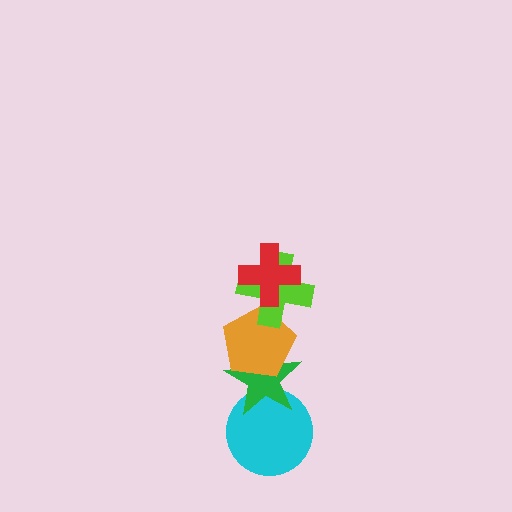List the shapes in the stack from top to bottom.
From top to bottom: the red cross, the lime cross, the orange pentagon, the green star, the cyan circle.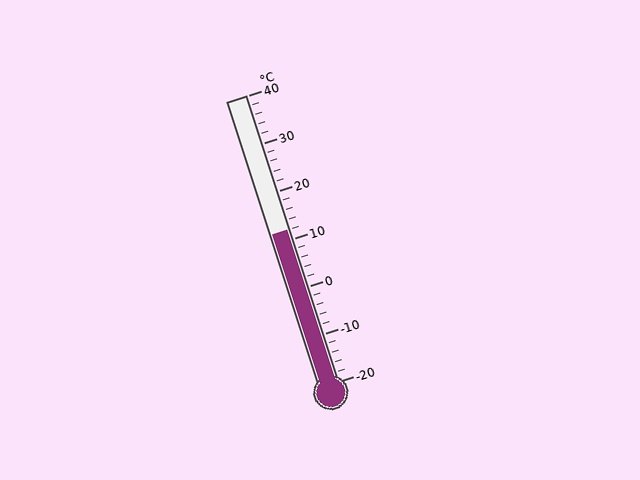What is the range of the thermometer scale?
The thermometer scale ranges from -20°C to 40°C.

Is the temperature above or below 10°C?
The temperature is above 10°C.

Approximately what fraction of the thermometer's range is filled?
The thermometer is filled to approximately 55% of its range.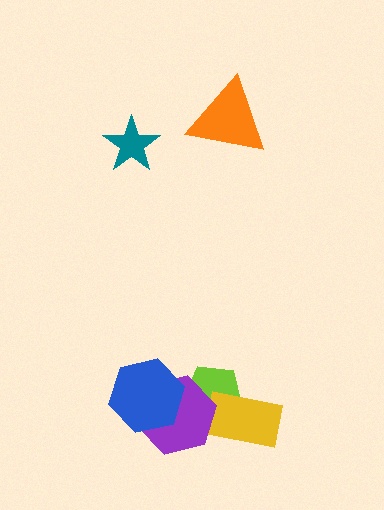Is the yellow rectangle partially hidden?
Yes, it is partially covered by another shape.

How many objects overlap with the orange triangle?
0 objects overlap with the orange triangle.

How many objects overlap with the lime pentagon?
2 objects overlap with the lime pentagon.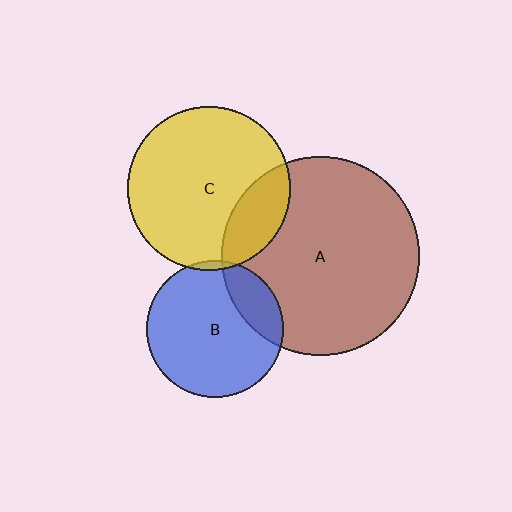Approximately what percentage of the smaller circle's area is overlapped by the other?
Approximately 20%.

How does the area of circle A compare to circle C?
Approximately 1.5 times.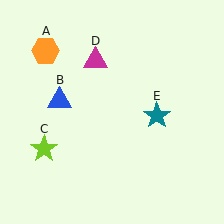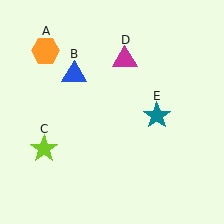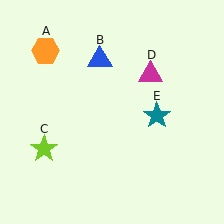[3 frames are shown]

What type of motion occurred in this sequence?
The blue triangle (object B), magenta triangle (object D) rotated clockwise around the center of the scene.